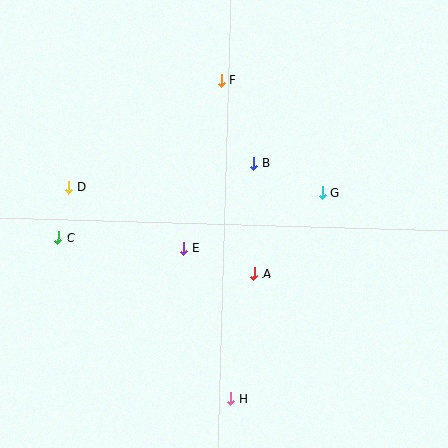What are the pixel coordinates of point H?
Point H is at (231, 398).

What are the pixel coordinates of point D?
Point D is at (69, 187).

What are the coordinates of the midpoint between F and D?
The midpoint between F and D is at (145, 133).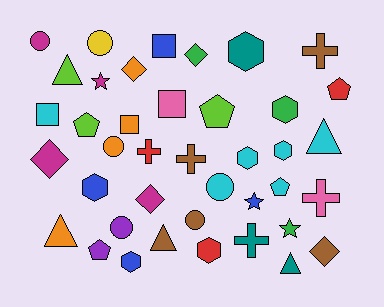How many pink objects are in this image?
There are 2 pink objects.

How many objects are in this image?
There are 40 objects.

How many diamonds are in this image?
There are 5 diamonds.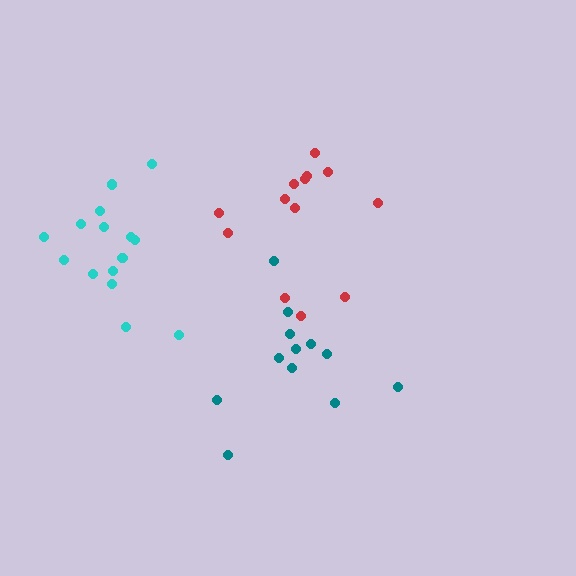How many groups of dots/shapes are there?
There are 3 groups.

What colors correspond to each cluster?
The clusters are colored: teal, cyan, red.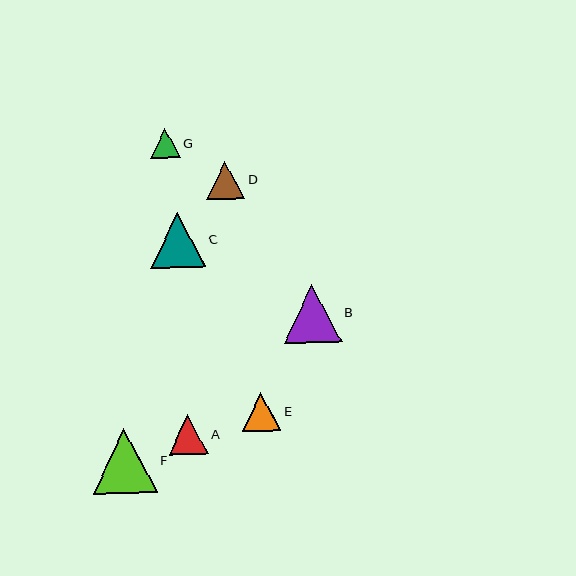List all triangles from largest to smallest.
From largest to smallest: F, B, C, A, E, D, G.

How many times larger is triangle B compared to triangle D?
Triangle B is approximately 1.5 times the size of triangle D.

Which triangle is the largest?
Triangle F is the largest with a size of approximately 64 pixels.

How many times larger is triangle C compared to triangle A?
Triangle C is approximately 1.4 times the size of triangle A.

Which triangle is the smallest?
Triangle G is the smallest with a size of approximately 30 pixels.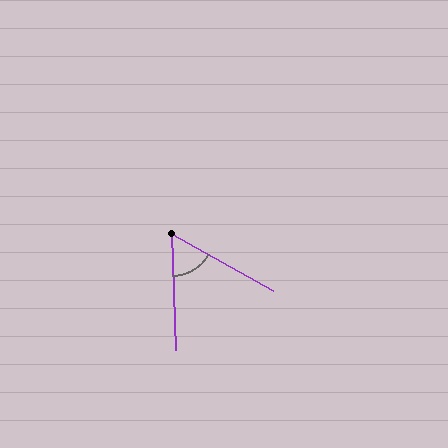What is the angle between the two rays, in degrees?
Approximately 59 degrees.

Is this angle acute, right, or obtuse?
It is acute.